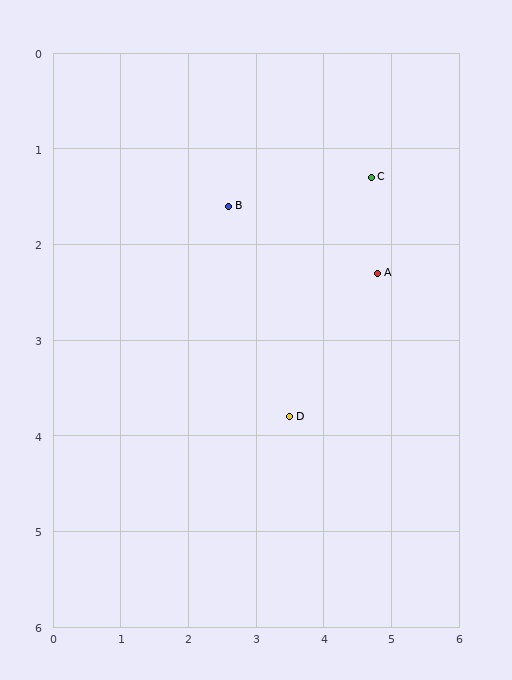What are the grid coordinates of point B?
Point B is at approximately (2.6, 1.6).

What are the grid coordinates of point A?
Point A is at approximately (4.8, 2.3).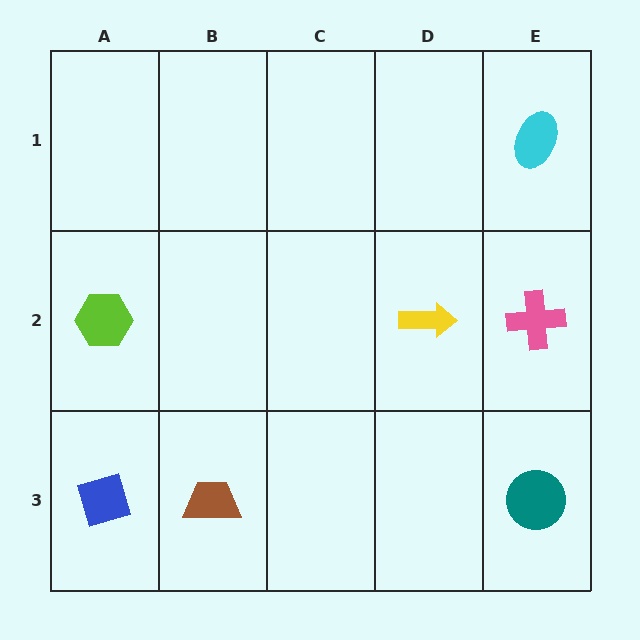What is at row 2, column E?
A pink cross.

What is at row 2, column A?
A lime hexagon.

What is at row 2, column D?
A yellow arrow.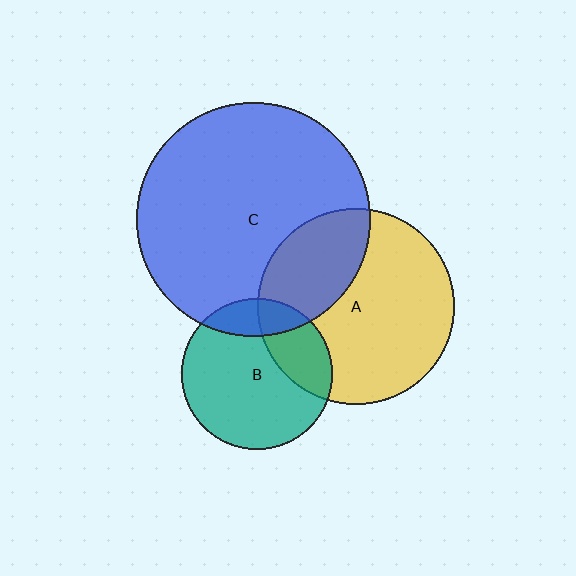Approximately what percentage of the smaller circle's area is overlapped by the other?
Approximately 15%.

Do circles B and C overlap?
Yes.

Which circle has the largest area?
Circle C (blue).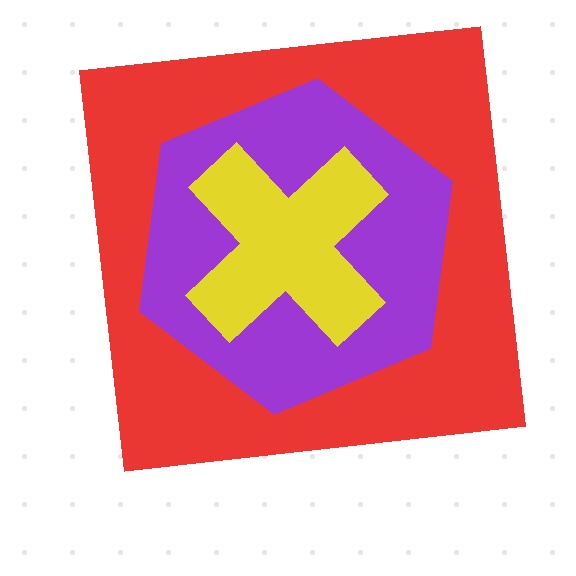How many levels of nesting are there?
3.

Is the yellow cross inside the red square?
Yes.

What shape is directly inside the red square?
The purple hexagon.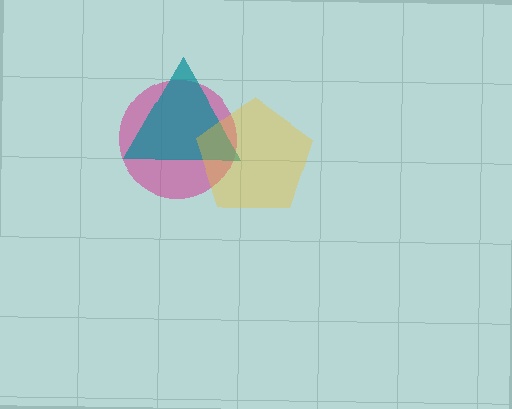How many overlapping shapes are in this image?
There are 3 overlapping shapes in the image.